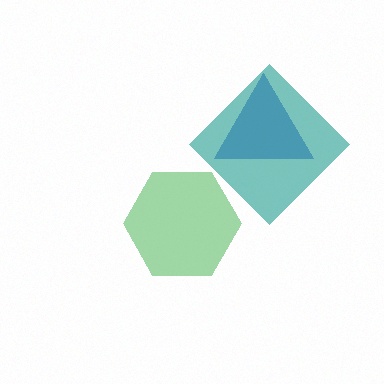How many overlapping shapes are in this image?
There are 3 overlapping shapes in the image.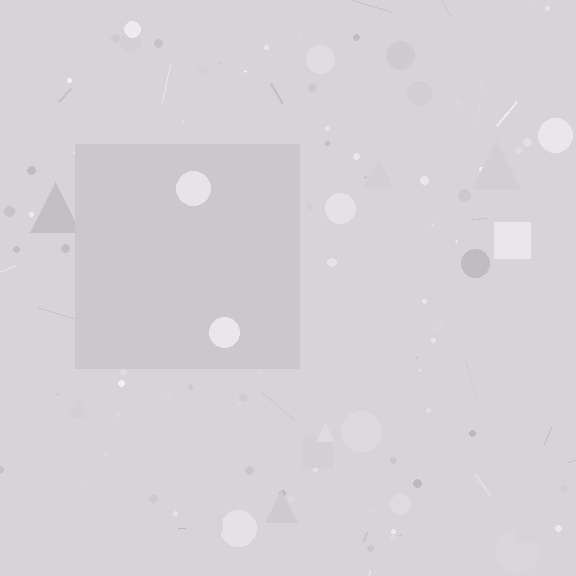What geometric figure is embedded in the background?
A square is embedded in the background.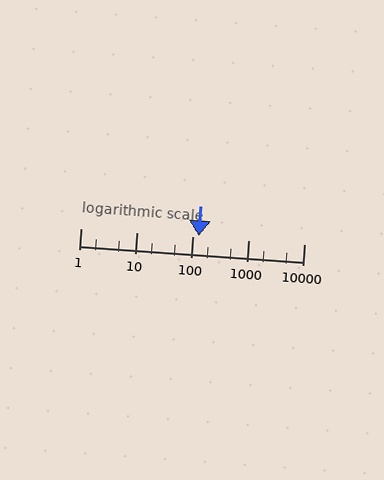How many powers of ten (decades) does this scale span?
The scale spans 4 decades, from 1 to 10000.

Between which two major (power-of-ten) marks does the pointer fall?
The pointer is between 100 and 1000.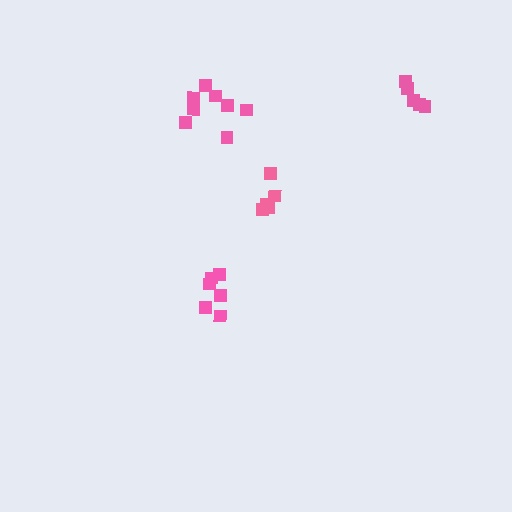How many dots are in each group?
Group 1: 5 dots, Group 2: 5 dots, Group 3: 8 dots, Group 4: 6 dots (24 total).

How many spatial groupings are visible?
There are 4 spatial groupings.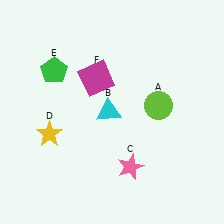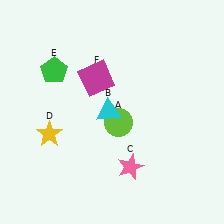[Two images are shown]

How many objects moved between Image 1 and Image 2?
1 object moved between the two images.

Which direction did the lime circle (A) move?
The lime circle (A) moved left.